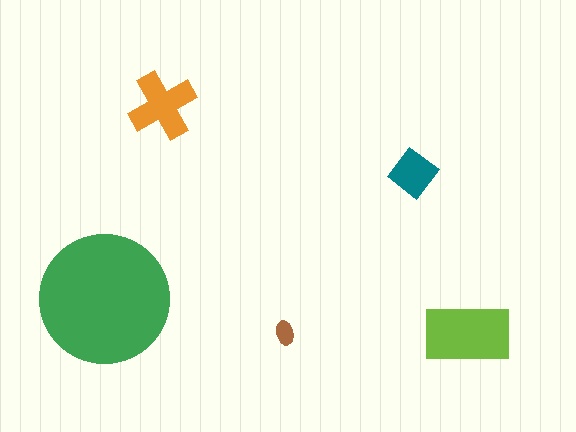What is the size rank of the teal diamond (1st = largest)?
4th.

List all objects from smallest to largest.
The brown ellipse, the teal diamond, the orange cross, the lime rectangle, the green circle.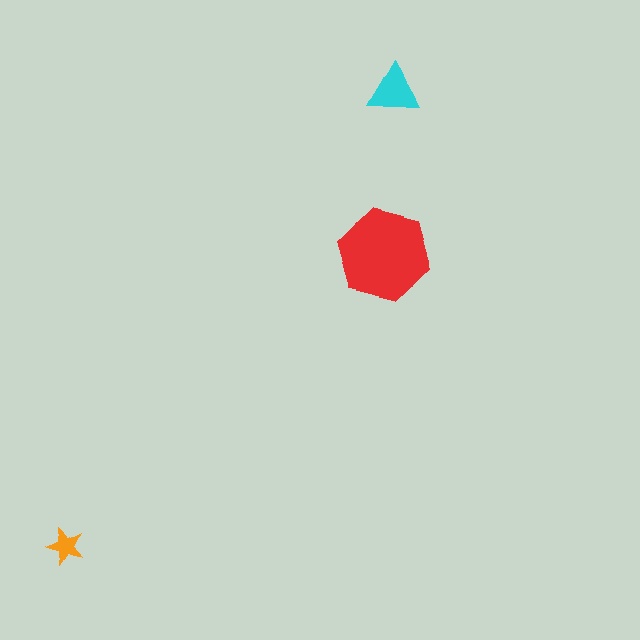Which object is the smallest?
The orange star.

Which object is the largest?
The red hexagon.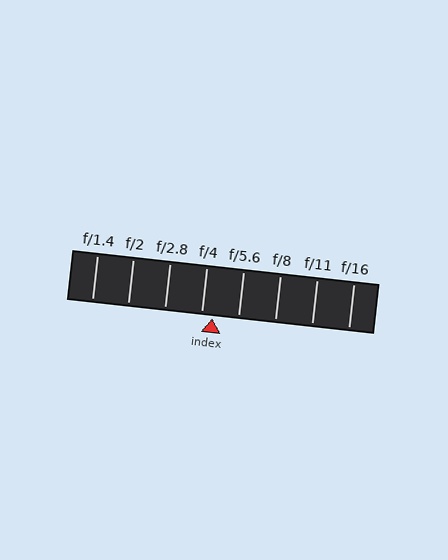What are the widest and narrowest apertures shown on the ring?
The widest aperture shown is f/1.4 and the narrowest is f/16.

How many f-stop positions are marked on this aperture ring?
There are 8 f-stop positions marked.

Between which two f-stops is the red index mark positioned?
The index mark is between f/4 and f/5.6.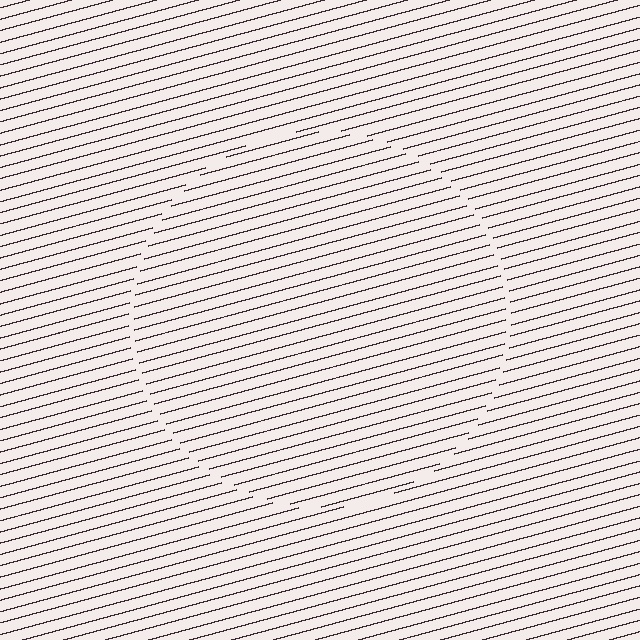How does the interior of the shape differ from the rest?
The interior of the shape contains the same grating, shifted by half a period — the contour is defined by the phase discontinuity where line-ends from the inner and outer gratings abut.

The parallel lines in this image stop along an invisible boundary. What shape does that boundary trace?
An illusory circle. The interior of the shape contains the same grating, shifted by half a period — the contour is defined by the phase discontinuity where line-ends from the inner and outer gratings abut.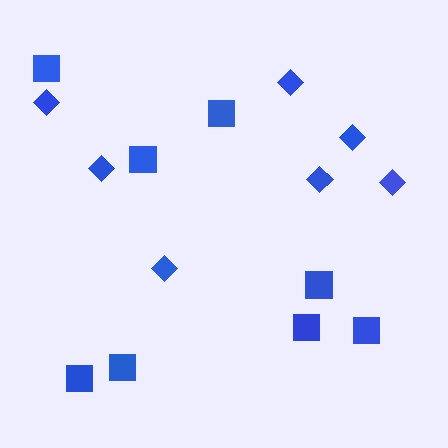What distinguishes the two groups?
There are 2 groups: one group of squares (8) and one group of diamonds (7).